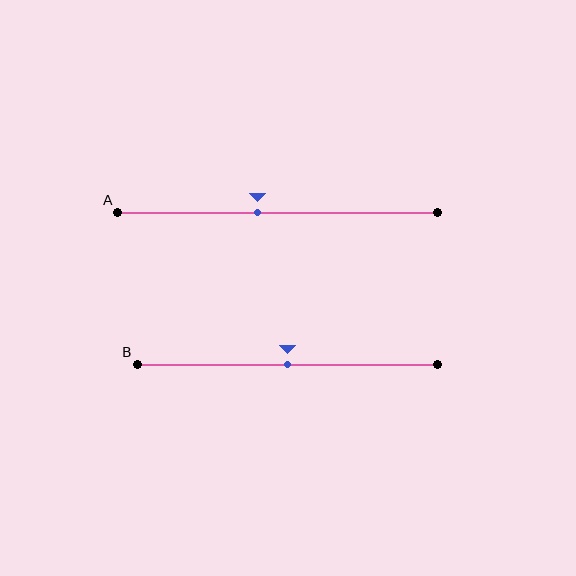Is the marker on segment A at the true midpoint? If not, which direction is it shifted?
No, the marker on segment A is shifted to the left by about 6% of the segment length.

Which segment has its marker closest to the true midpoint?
Segment B has its marker closest to the true midpoint.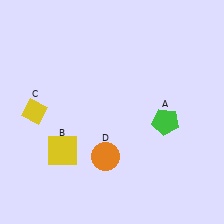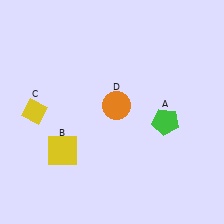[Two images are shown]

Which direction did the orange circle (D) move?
The orange circle (D) moved up.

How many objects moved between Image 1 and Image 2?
1 object moved between the two images.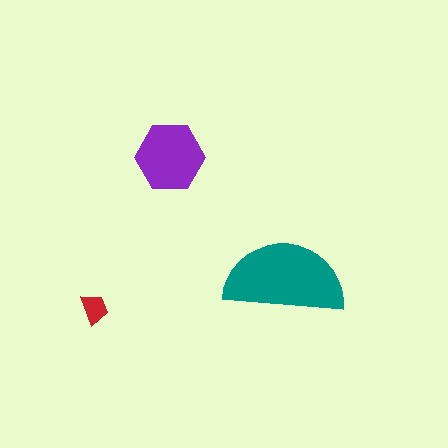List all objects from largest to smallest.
The teal semicircle, the purple hexagon, the red trapezoid.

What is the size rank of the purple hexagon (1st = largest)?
2nd.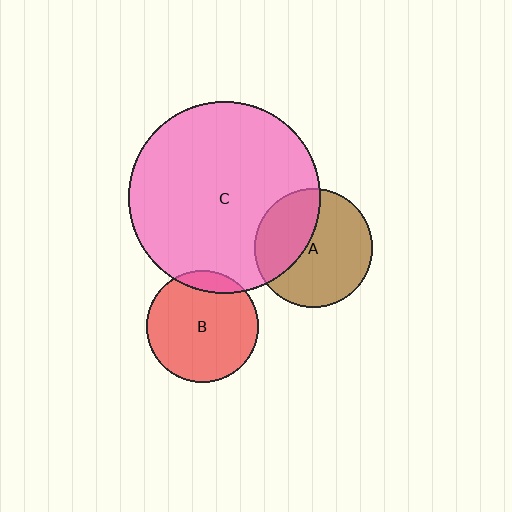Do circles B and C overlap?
Yes.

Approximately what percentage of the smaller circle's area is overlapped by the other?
Approximately 10%.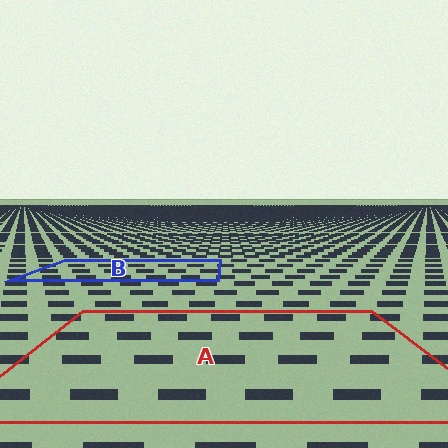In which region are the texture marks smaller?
The texture marks are smaller in region B, because it is farther away.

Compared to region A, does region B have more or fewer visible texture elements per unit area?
Region B has more texture elements per unit area — they are packed more densely because it is farther away.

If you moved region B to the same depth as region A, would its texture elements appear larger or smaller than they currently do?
They would appear larger. At a closer depth, the same texture elements are projected at a bigger on-screen size.